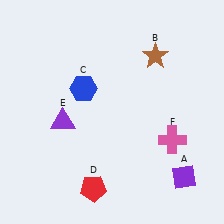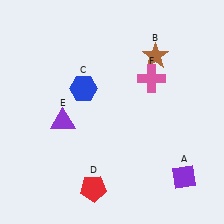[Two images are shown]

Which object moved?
The pink cross (F) moved up.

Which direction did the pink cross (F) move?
The pink cross (F) moved up.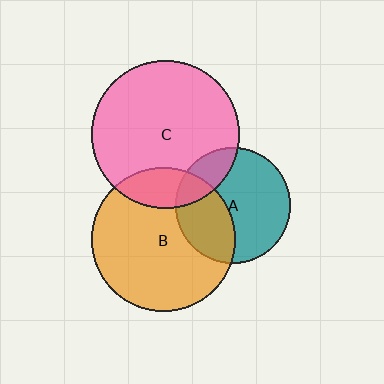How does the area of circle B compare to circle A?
Approximately 1.5 times.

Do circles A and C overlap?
Yes.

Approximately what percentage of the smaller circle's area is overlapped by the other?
Approximately 20%.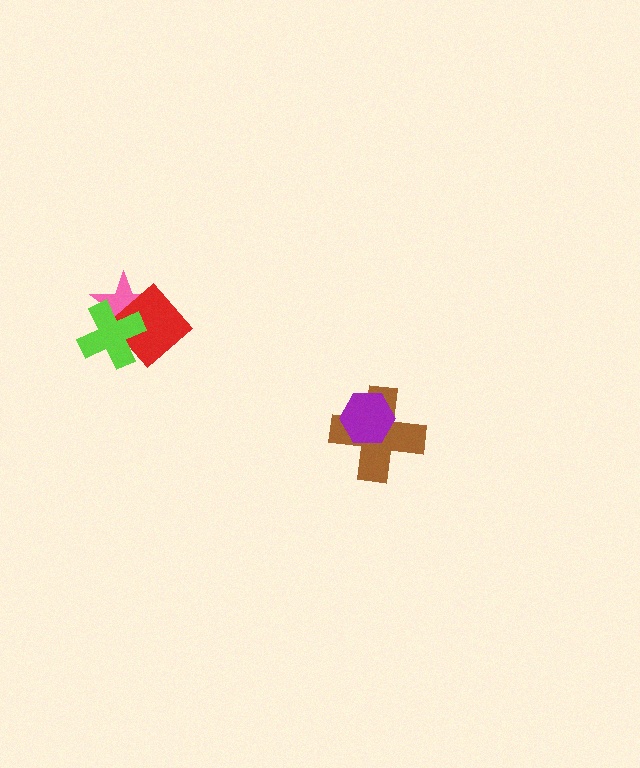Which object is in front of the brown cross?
The purple hexagon is in front of the brown cross.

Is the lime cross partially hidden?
No, no other shape covers it.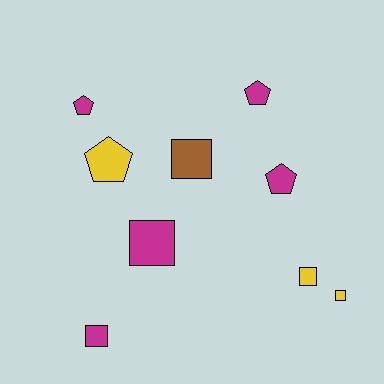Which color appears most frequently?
Magenta, with 5 objects.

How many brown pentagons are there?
There are no brown pentagons.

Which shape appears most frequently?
Square, with 5 objects.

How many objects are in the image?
There are 9 objects.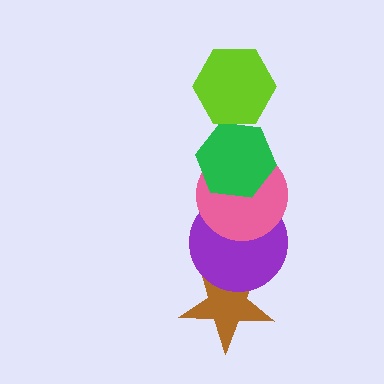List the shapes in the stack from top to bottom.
From top to bottom: the lime hexagon, the green hexagon, the pink circle, the purple circle, the brown star.